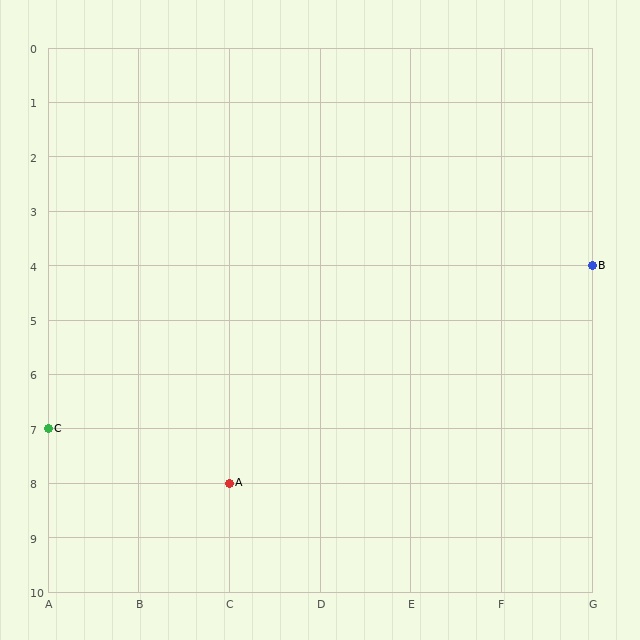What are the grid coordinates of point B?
Point B is at grid coordinates (G, 4).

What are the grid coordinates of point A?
Point A is at grid coordinates (C, 8).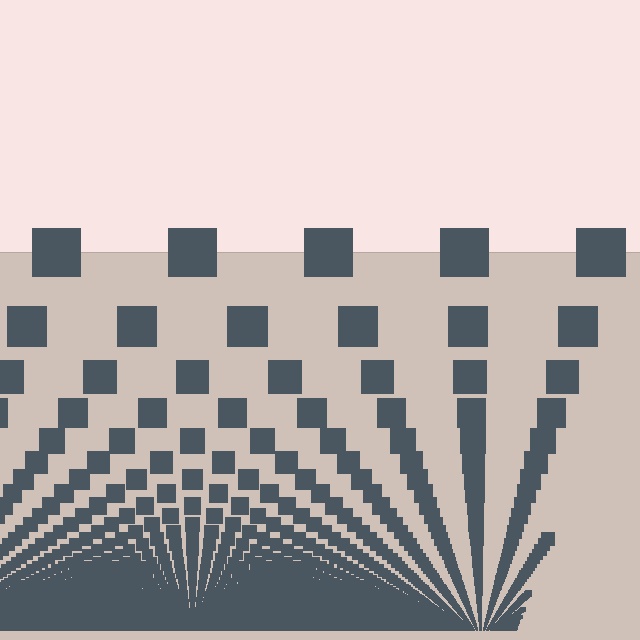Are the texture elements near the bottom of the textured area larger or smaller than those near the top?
Smaller. The gradient is inverted — elements near the bottom are smaller and denser.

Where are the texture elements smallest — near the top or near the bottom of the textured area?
Near the bottom.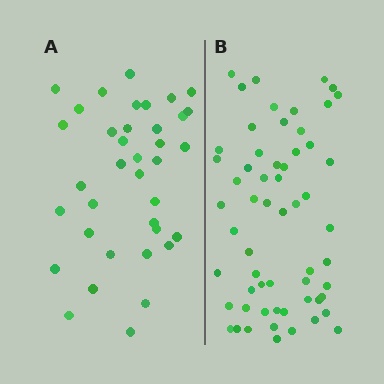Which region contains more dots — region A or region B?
Region B (the right region) has more dots.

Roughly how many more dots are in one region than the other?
Region B has approximately 20 more dots than region A.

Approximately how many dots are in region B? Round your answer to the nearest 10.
About 60 dots. (The exact count is 59, which rounds to 60.)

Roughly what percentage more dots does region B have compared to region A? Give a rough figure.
About 60% more.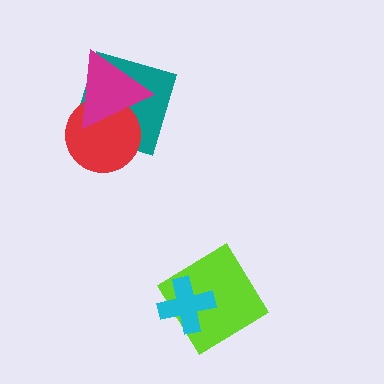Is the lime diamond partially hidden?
Yes, it is partially covered by another shape.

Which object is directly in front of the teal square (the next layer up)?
The red circle is directly in front of the teal square.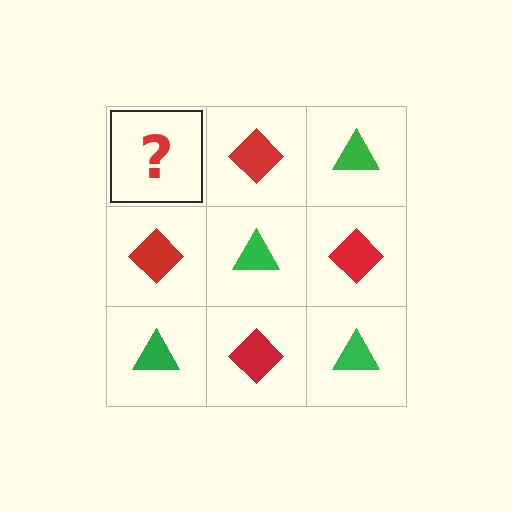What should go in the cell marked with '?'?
The missing cell should contain a green triangle.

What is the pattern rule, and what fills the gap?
The rule is that it alternates green triangle and red diamond in a checkerboard pattern. The gap should be filled with a green triangle.